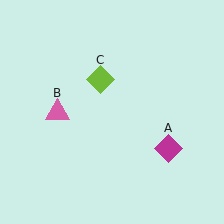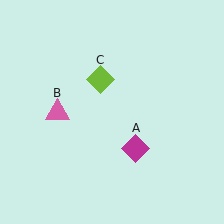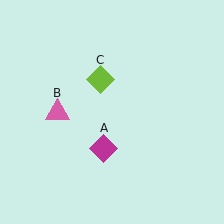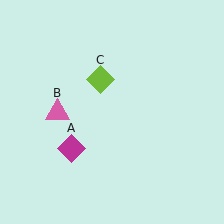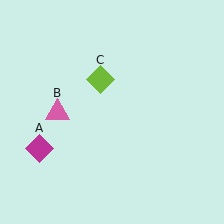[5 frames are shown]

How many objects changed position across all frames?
1 object changed position: magenta diamond (object A).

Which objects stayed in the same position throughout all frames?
Pink triangle (object B) and lime diamond (object C) remained stationary.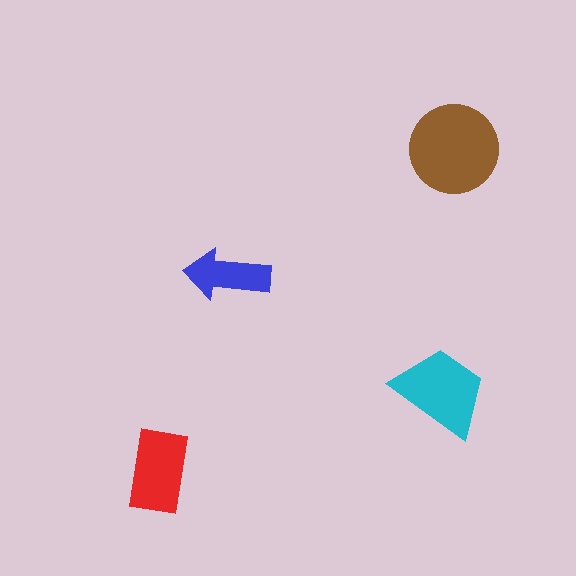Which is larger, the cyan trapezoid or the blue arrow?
The cyan trapezoid.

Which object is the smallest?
The blue arrow.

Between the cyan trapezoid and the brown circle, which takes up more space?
The brown circle.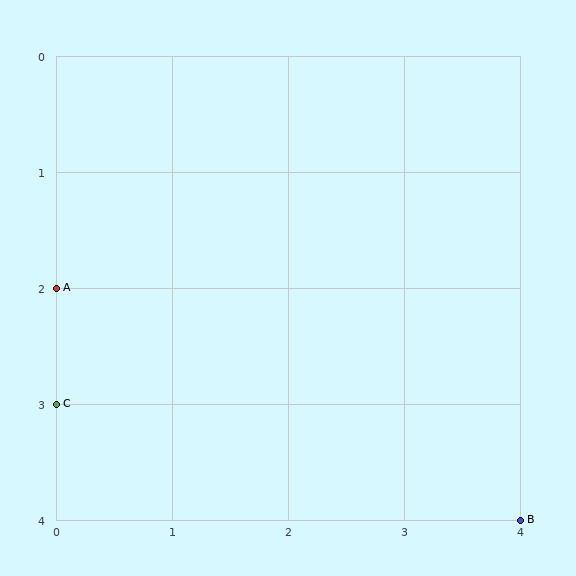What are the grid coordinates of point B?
Point B is at grid coordinates (4, 4).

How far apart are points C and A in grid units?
Points C and A are 1 row apart.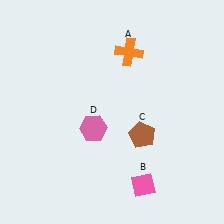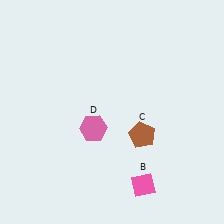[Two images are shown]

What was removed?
The orange cross (A) was removed in Image 2.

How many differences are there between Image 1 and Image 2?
There is 1 difference between the two images.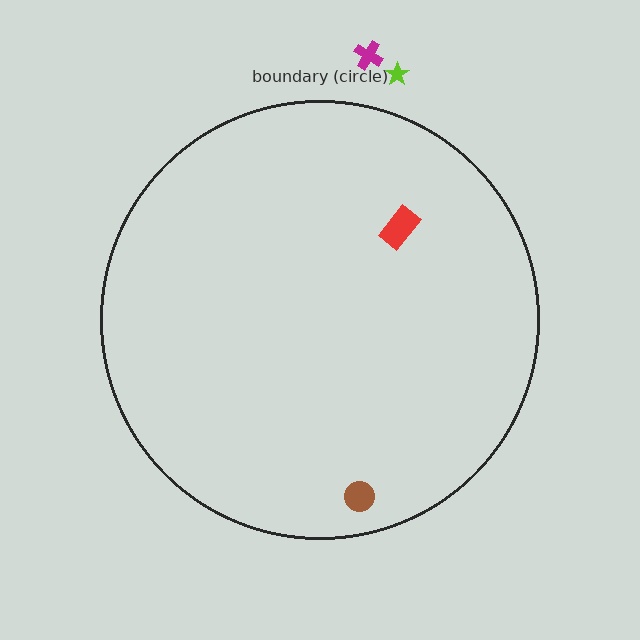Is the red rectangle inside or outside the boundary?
Inside.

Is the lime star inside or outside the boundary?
Outside.